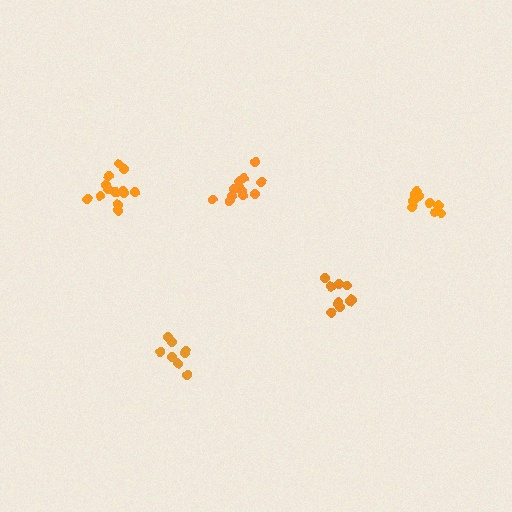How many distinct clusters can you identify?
There are 5 distinct clusters.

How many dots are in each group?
Group 1: 12 dots, Group 2: 10 dots, Group 3: 14 dots, Group 4: 10 dots, Group 5: 8 dots (54 total).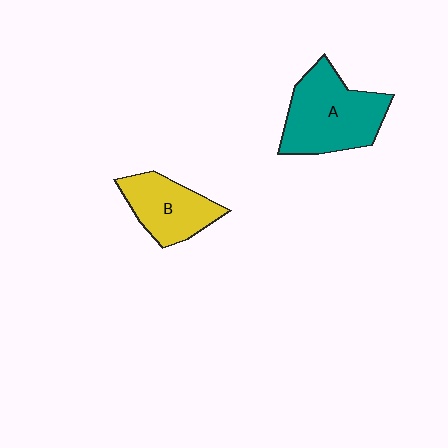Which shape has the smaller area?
Shape B (yellow).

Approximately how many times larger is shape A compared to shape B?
Approximately 1.5 times.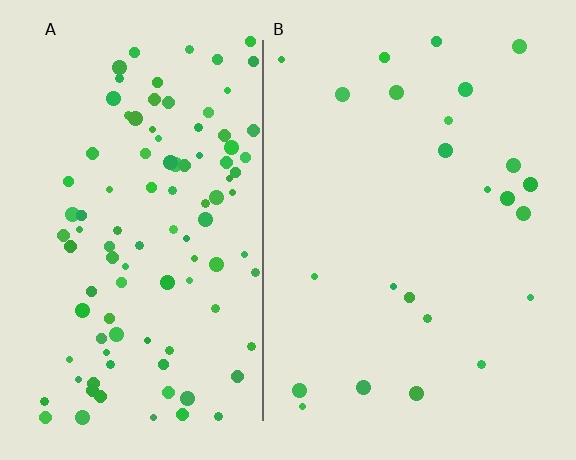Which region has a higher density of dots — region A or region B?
A (the left).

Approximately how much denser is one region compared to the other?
Approximately 4.3× — region A over region B.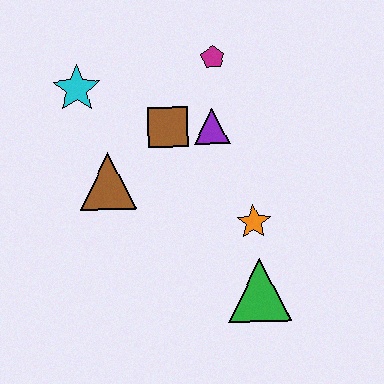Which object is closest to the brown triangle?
The brown square is closest to the brown triangle.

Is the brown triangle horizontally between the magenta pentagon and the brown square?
No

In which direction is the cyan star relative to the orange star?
The cyan star is to the left of the orange star.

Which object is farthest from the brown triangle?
The green triangle is farthest from the brown triangle.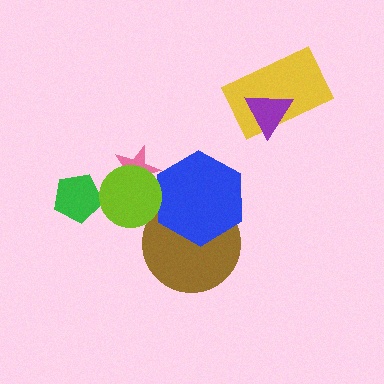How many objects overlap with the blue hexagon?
2 objects overlap with the blue hexagon.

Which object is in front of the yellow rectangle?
The purple triangle is in front of the yellow rectangle.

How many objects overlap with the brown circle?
1 object overlaps with the brown circle.